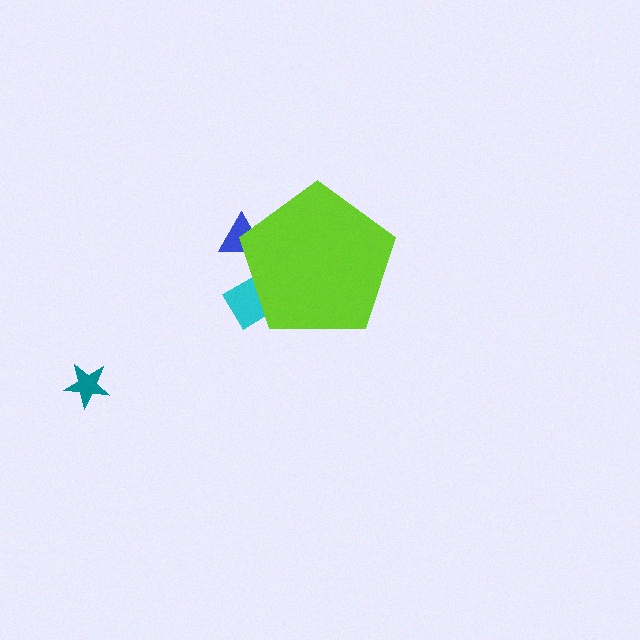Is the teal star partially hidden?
No, the teal star is fully visible.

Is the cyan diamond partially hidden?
Yes, the cyan diamond is partially hidden behind the lime pentagon.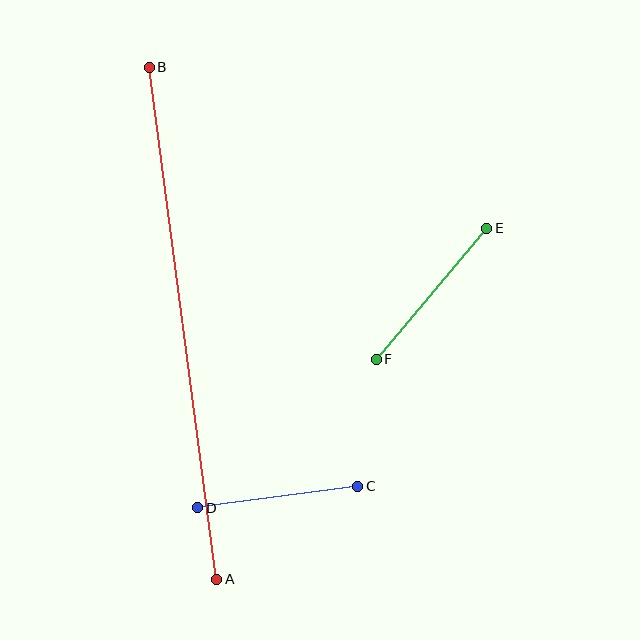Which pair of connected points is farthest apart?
Points A and B are farthest apart.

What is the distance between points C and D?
The distance is approximately 161 pixels.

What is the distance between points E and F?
The distance is approximately 171 pixels.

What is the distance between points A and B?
The distance is approximately 516 pixels.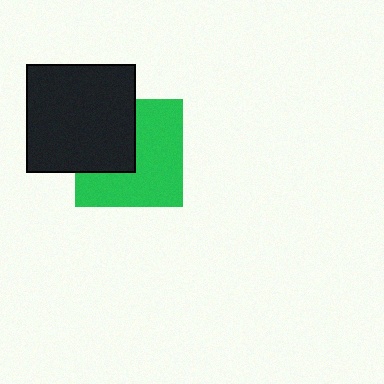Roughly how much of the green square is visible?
About half of it is visible (roughly 62%).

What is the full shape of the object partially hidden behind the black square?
The partially hidden object is a green square.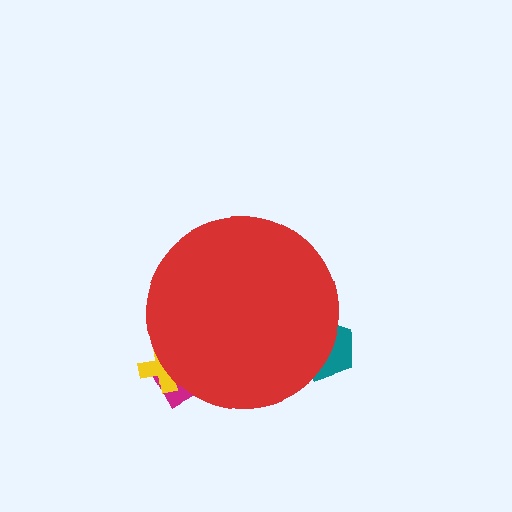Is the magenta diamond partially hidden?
Yes, the magenta diamond is partially hidden behind the red circle.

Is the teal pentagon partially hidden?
Yes, the teal pentagon is partially hidden behind the red circle.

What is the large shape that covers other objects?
A red circle.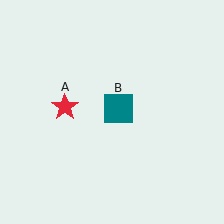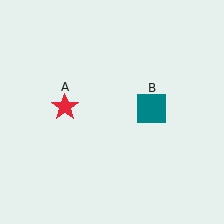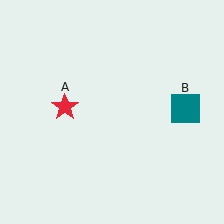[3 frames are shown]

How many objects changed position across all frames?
1 object changed position: teal square (object B).